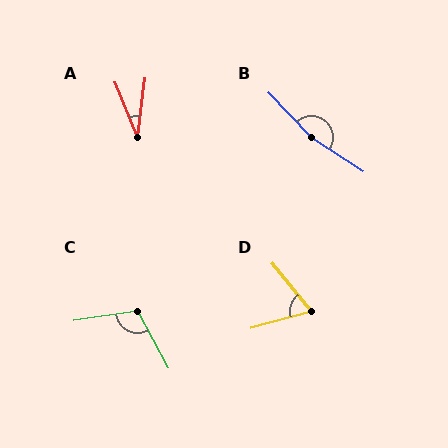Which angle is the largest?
B, at approximately 167 degrees.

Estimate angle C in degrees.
Approximately 110 degrees.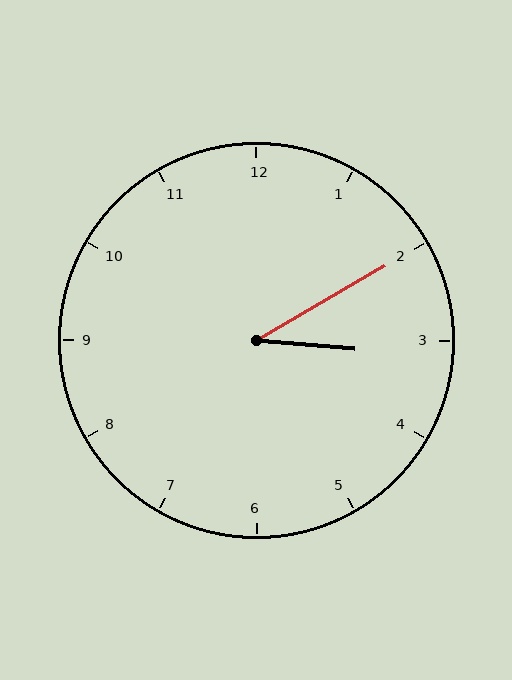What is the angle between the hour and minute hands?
Approximately 35 degrees.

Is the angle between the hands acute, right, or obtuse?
It is acute.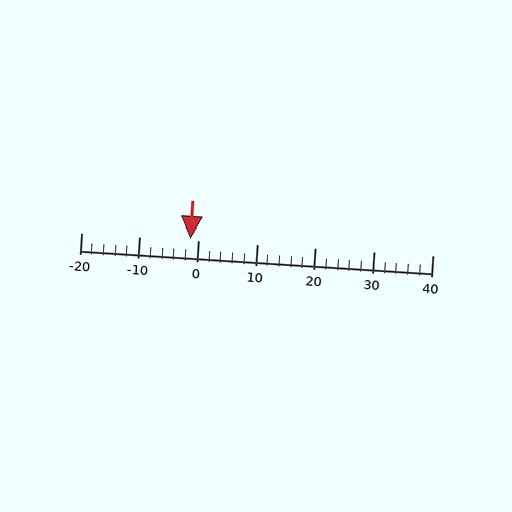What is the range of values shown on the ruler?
The ruler shows values from -20 to 40.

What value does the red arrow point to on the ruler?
The red arrow points to approximately -1.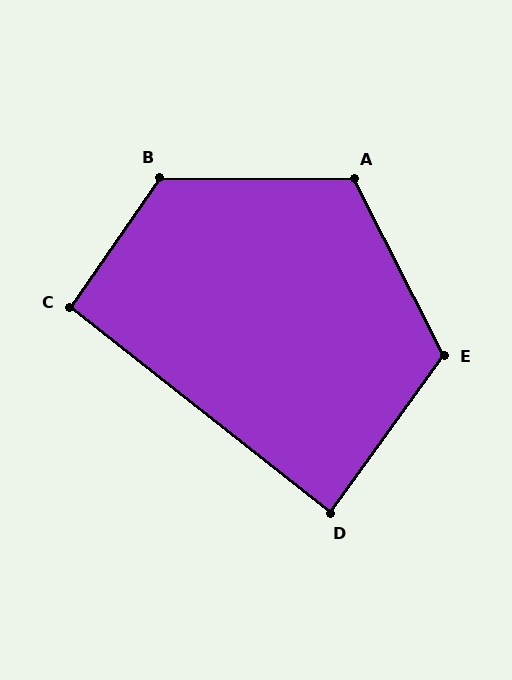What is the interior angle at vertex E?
Approximately 117 degrees (obtuse).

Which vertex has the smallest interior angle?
D, at approximately 87 degrees.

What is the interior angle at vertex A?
Approximately 117 degrees (obtuse).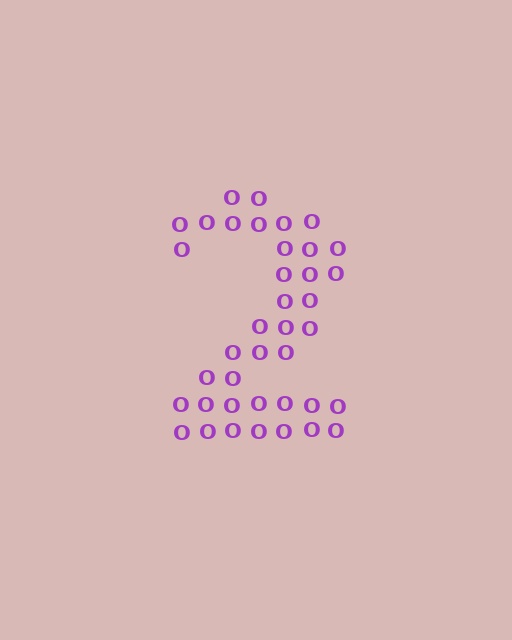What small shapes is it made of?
It is made of small letter O's.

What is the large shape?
The large shape is the digit 2.